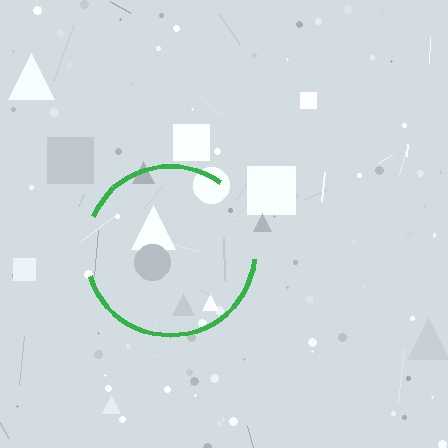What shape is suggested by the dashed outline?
The dashed outline suggests a circle.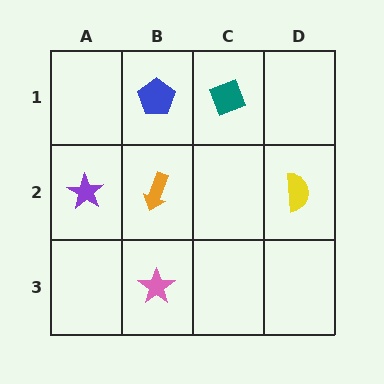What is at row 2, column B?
An orange arrow.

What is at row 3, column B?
A pink star.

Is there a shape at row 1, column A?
No, that cell is empty.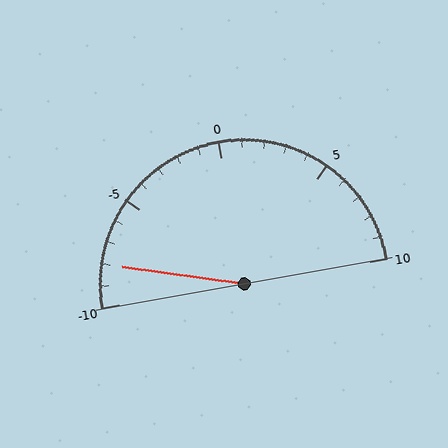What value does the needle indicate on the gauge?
The needle indicates approximately -8.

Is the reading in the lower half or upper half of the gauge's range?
The reading is in the lower half of the range (-10 to 10).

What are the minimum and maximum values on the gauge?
The gauge ranges from -10 to 10.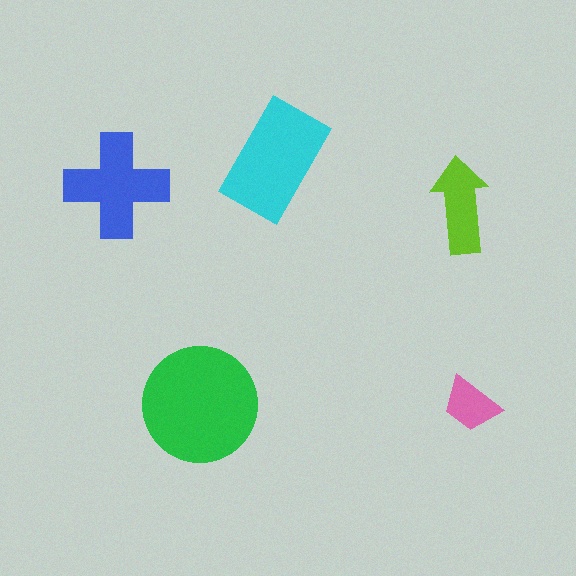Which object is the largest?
The green circle.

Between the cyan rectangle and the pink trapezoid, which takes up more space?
The cyan rectangle.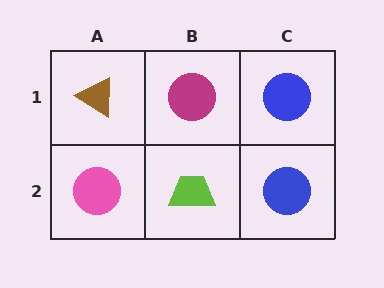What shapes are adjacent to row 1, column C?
A blue circle (row 2, column C), a magenta circle (row 1, column B).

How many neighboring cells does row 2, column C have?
2.